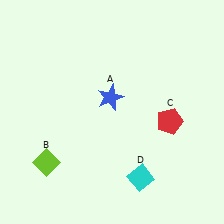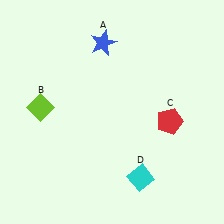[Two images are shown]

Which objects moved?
The objects that moved are: the blue star (A), the lime diamond (B).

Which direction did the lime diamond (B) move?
The lime diamond (B) moved up.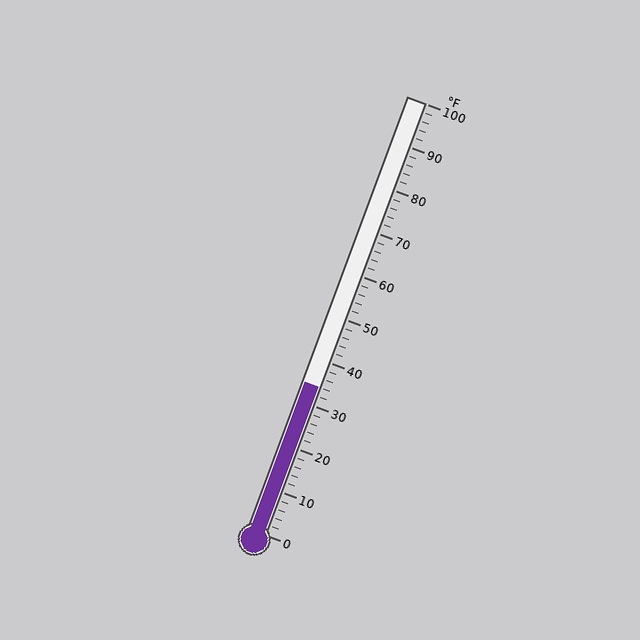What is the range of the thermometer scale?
The thermometer scale ranges from 0°F to 100°F.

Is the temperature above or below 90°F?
The temperature is below 90°F.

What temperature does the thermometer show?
The thermometer shows approximately 34°F.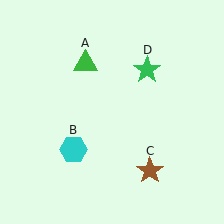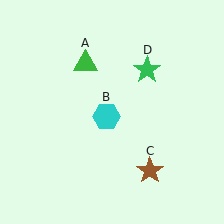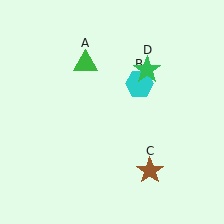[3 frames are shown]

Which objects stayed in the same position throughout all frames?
Green triangle (object A) and brown star (object C) and green star (object D) remained stationary.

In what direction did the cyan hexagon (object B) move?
The cyan hexagon (object B) moved up and to the right.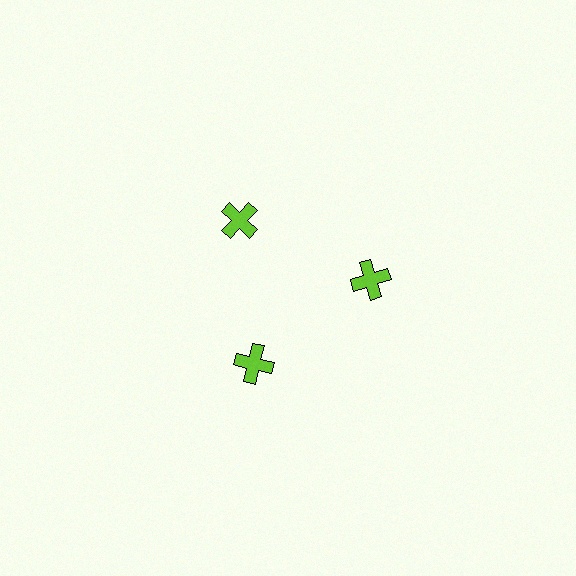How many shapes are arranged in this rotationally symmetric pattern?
There are 3 shapes, arranged in 3 groups of 1.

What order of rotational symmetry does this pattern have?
This pattern has 3-fold rotational symmetry.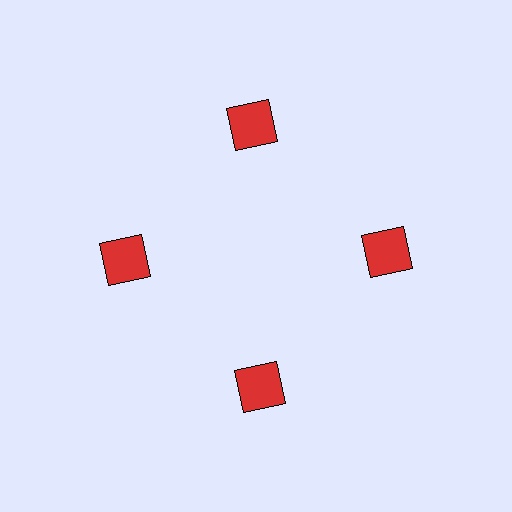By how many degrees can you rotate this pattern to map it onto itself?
The pattern maps onto itself every 90 degrees of rotation.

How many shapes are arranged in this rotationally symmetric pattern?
There are 4 shapes, arranged in 4 groups of 1.